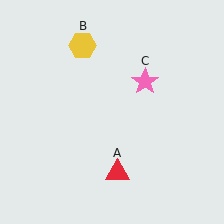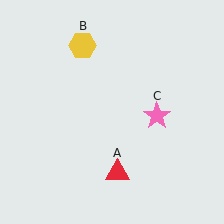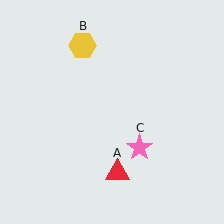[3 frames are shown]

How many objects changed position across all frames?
1 object changed position: pink star (object C).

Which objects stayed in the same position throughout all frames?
Red triangle (object A) and yellow hexagon (object B) remained stationary.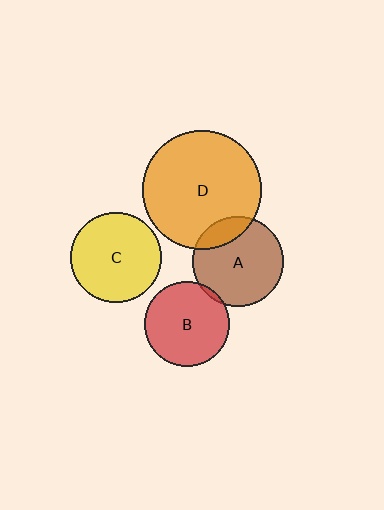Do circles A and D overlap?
Yes.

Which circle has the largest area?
Circle D (orange).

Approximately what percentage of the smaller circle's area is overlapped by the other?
Approximately 15%.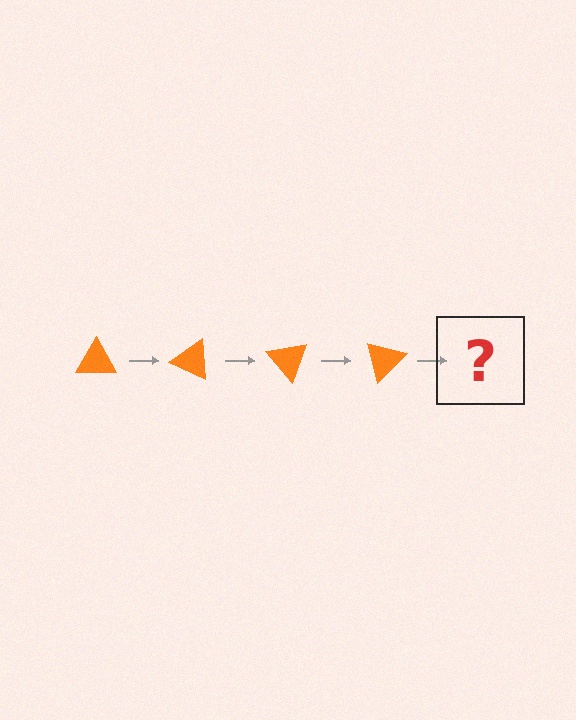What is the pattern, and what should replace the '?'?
The pattern is that the triangle rotates 25 degrees each step. The '?' should be an orange triangle rotated 100 degrees.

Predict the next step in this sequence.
The next step is an orange triangle rotated 100 degrees.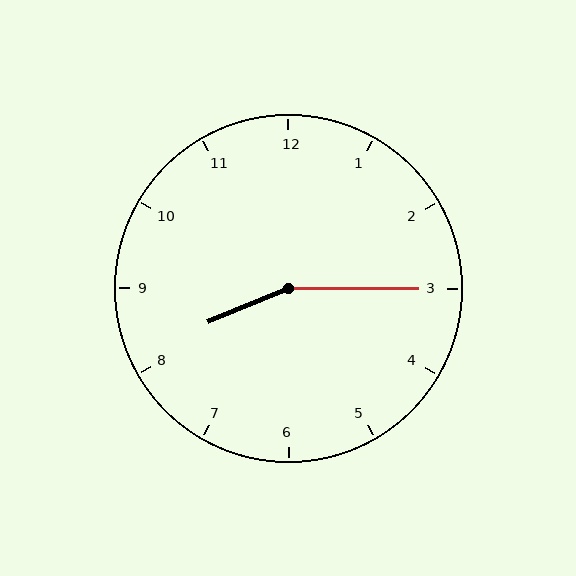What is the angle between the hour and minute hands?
Approximately 158 degrees.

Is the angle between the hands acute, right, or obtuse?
It is obtuse.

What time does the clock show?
8:15.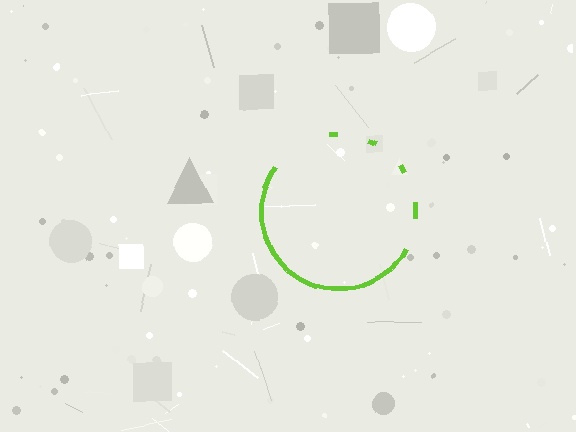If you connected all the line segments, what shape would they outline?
They would outline a circle.